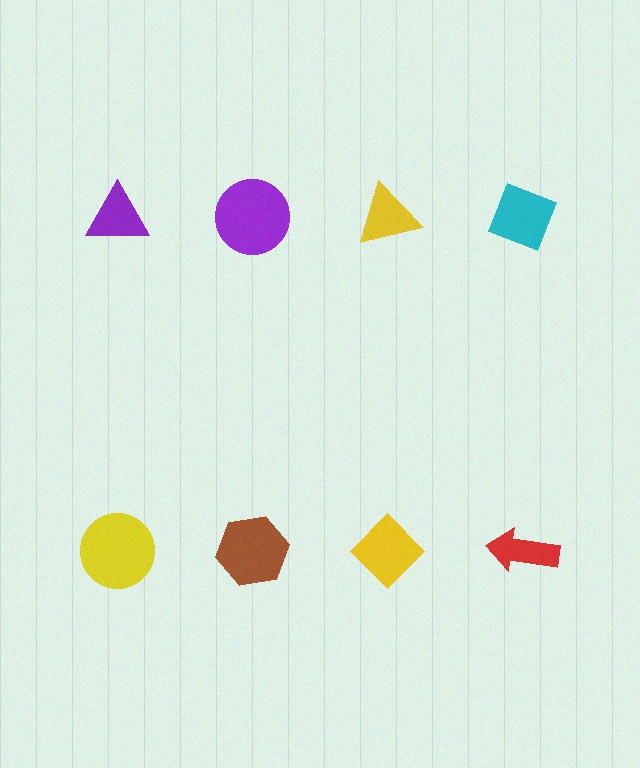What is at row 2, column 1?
A yellow circle.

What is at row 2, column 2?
A brown hexagon.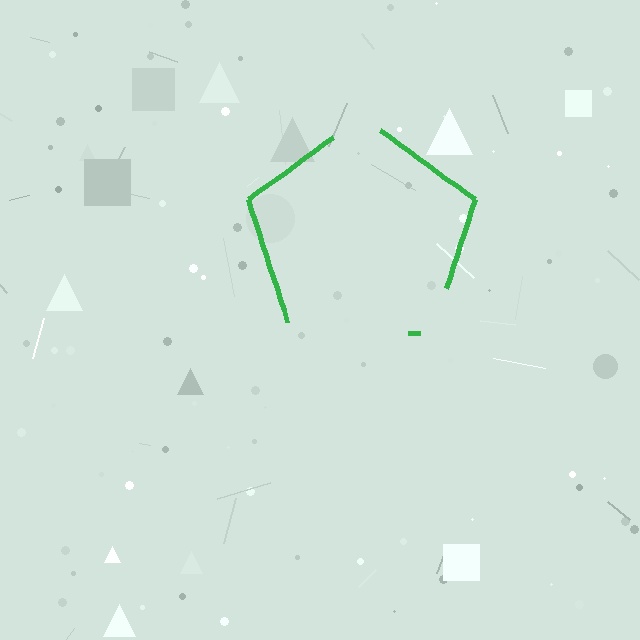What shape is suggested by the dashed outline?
The dashed outline suggests a pentagon.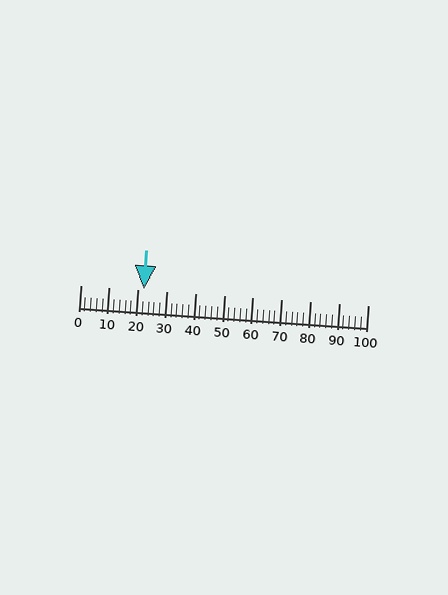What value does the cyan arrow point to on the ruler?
The cyan arrow points to approximately 22.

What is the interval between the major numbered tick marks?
The major tick marks are spaced 10 units apart.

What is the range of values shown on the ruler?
The ruler shows values from 0 to 100.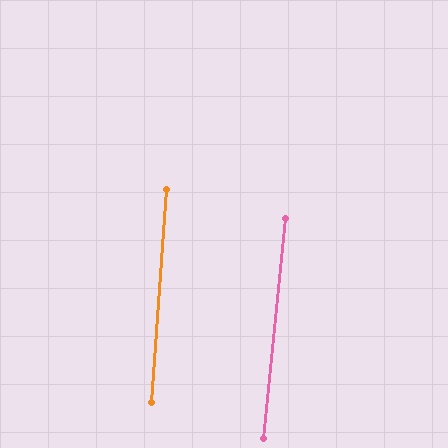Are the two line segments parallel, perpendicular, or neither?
Parallel — their directions differ by only 1.9°.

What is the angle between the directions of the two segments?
Approximately 2 degrees.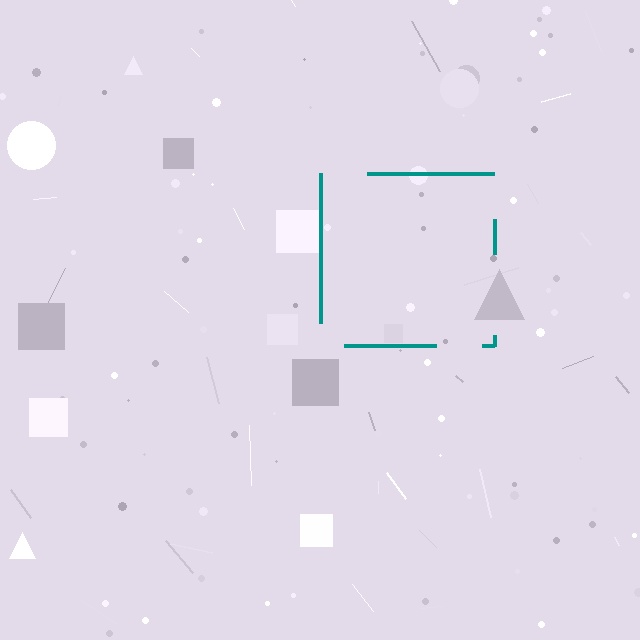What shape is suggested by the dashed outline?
The dashed outline suggests a square.